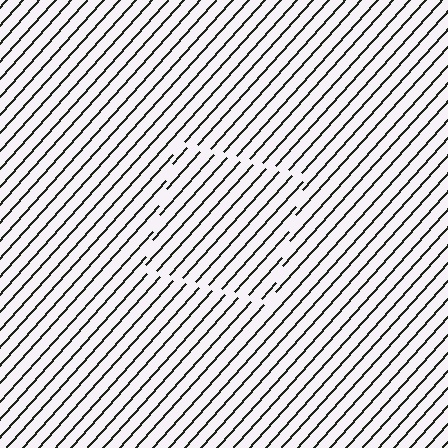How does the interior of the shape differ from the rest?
The interior of the shape contains the same grating, shifted by half a period — the contour is defined by the phase discontinuity where line-ends from the inner and outer gratings abut.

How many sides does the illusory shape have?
4 sides — the line-ends trace a square.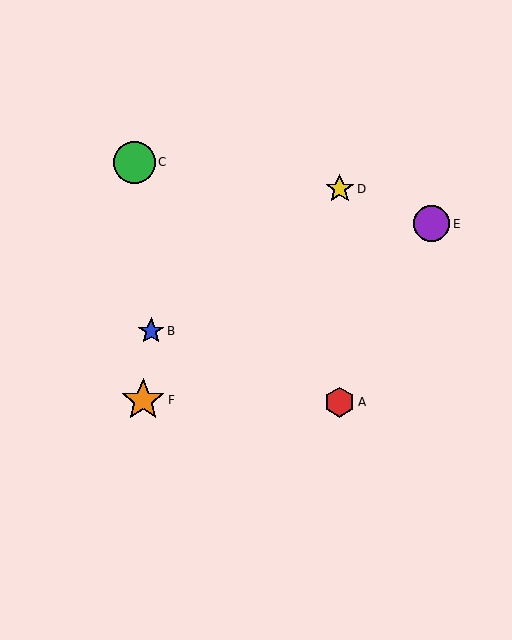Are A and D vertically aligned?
Yes, both are at x≈340.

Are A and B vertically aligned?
No, A is at x≈340 and B is at x≈151.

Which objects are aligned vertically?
Objects A, D are aligned vertically.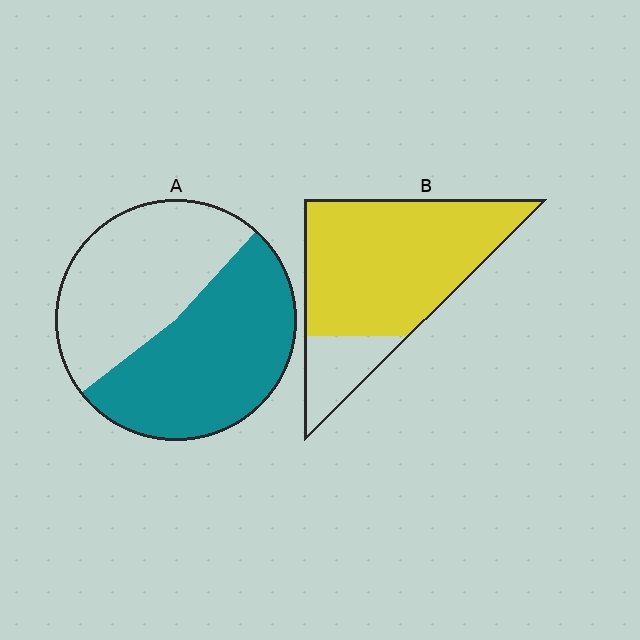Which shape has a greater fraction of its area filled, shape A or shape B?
Shape B.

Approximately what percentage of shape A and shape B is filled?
A is approximately 55% and B is approximately 80%.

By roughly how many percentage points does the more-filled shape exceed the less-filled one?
By roughly 30 percentage points (B over A).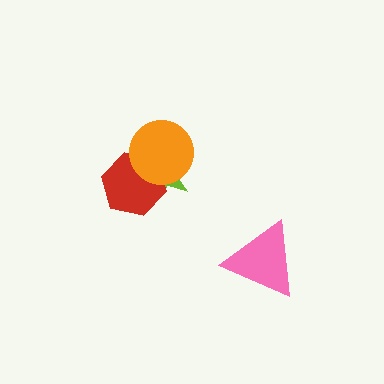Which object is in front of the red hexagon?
The orange circle is in front of the red hexagon.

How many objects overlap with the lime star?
2 objects overlap with the lime star.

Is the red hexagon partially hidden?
Yes, it is partially covered by another shape.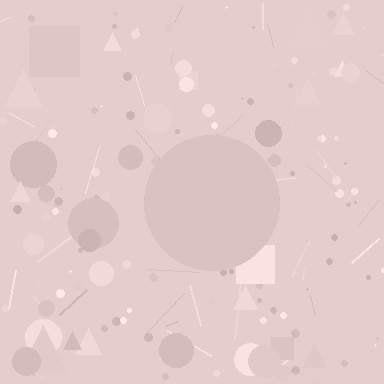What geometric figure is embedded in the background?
A circle is embedded in the background.